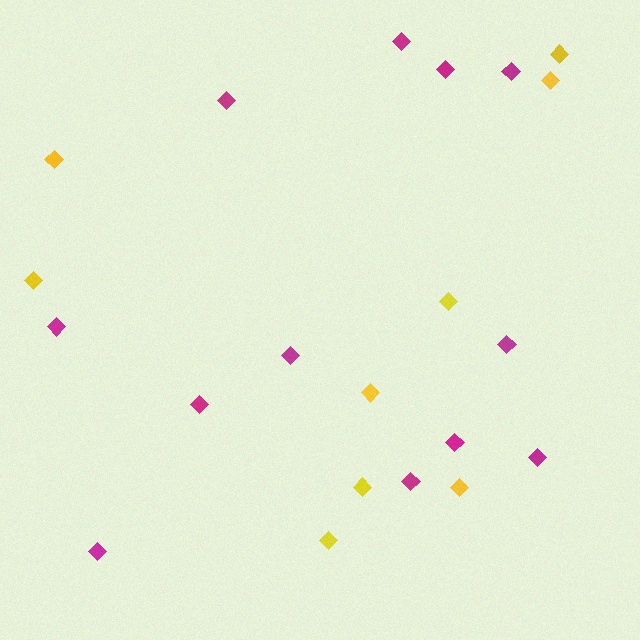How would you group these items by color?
There are 2 groups: one group of yellow diamonds (9) and one group of magenta diamonds (12).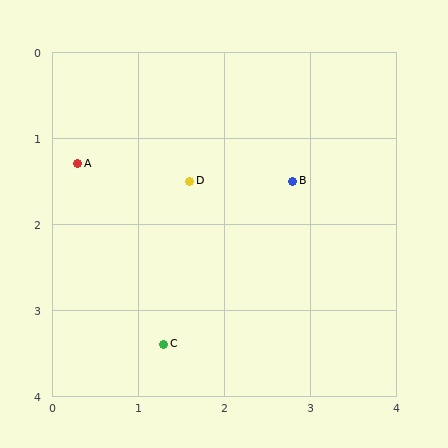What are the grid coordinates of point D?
Point D is at approximately (1.6, 1.5).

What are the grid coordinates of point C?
Point C is at approximately (1.3, 3.4).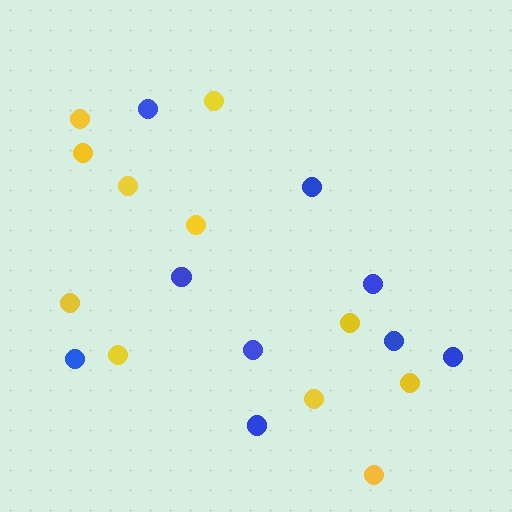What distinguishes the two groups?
There are 2 groups: one group of blue circles (9) and one group of yellow circles (11).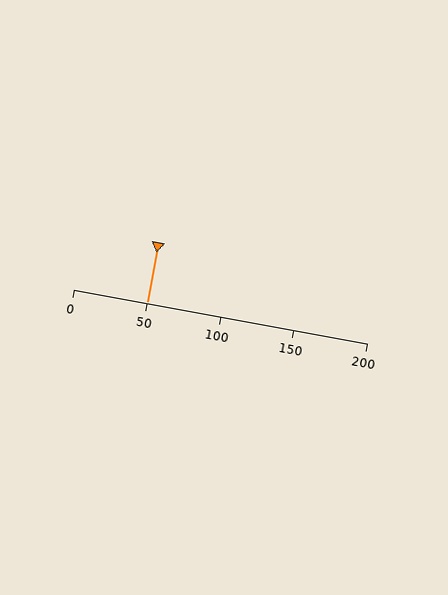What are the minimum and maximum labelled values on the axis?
The axis runs from 0 to 200.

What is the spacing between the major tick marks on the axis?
The major ticks are spaced 50 apart.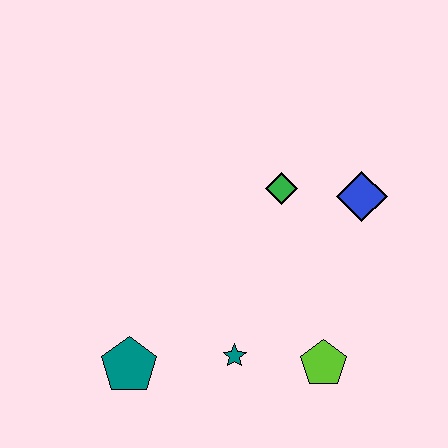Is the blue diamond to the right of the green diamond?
Yes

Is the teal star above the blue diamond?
No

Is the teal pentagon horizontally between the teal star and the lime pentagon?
No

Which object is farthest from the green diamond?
The teal pentagon is farthest from the green diamond.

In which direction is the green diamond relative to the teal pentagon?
The green diamond is above the teal pentagon.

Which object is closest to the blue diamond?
The green diamond is closest to the blue diamond.